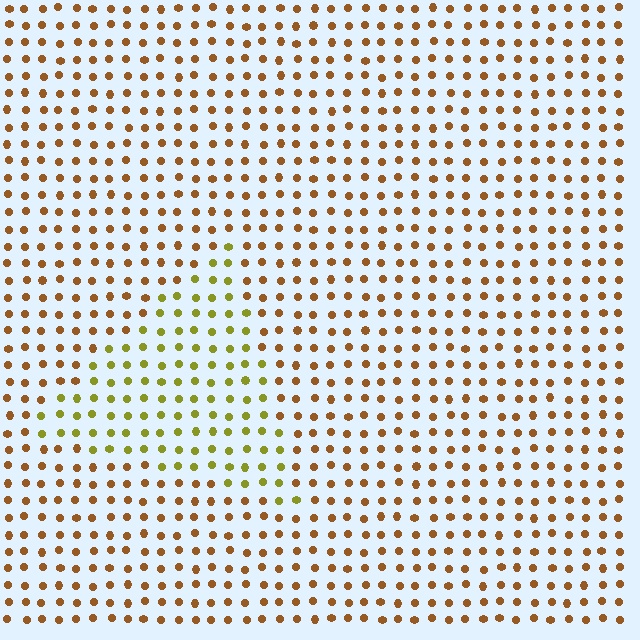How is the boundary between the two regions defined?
The boundary is defined purely by a slight shift in hue (about 39 degrees). Spacing, size, and orientation are identical on both sides.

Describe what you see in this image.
The image is filled with small brown elements in a uniform arrangement. A triangle-shaped region is visible where the elements are tinted to a slightly different hue, forming a subtle color boundary.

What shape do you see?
I see a triangle.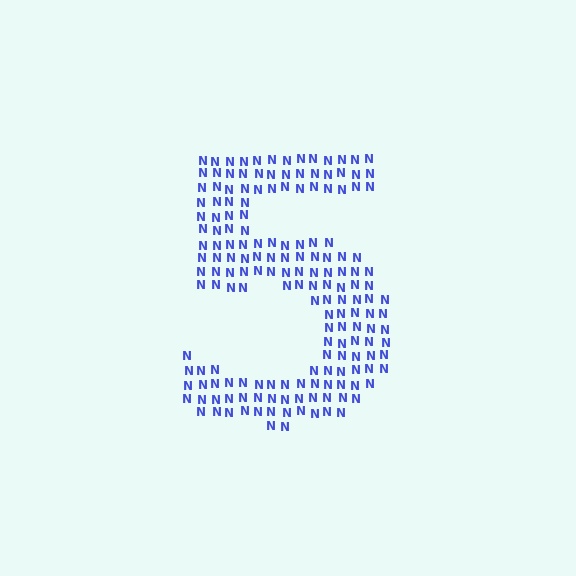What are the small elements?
The small elements are letter N's.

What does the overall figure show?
The overall figure shows the digit 5.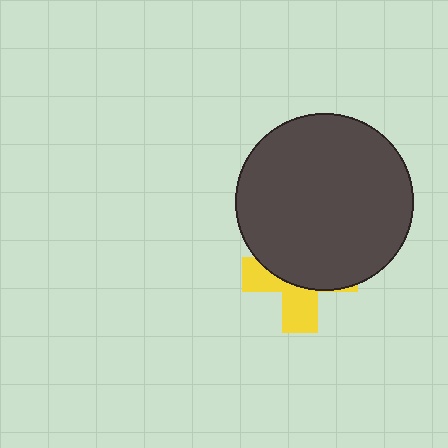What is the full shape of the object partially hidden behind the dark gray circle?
The partially hidden object is a yellow cross.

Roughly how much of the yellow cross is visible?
A small part of it is visible (roughly 40%).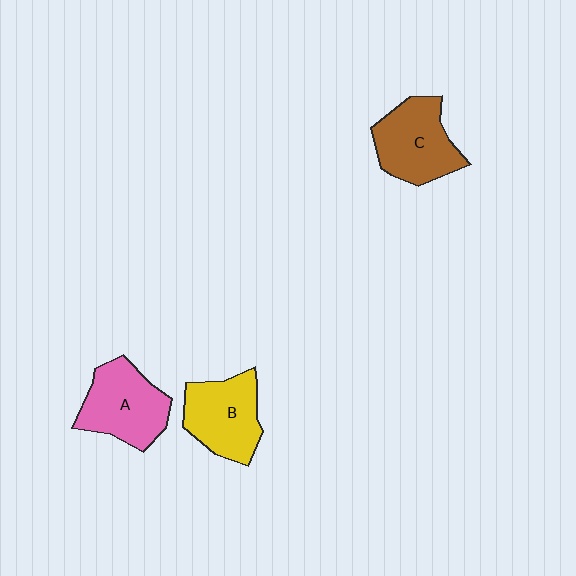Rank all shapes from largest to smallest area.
From largest to smallest: A (pink), C (brown), B (yellow).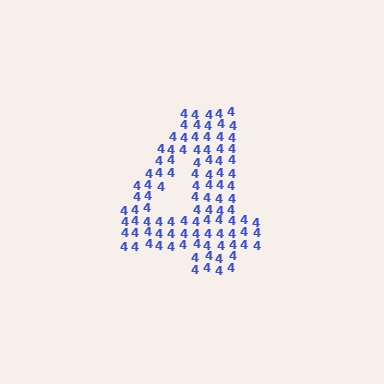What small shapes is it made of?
It is made of small digit 4's.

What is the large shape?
The large shape is the digit 4.